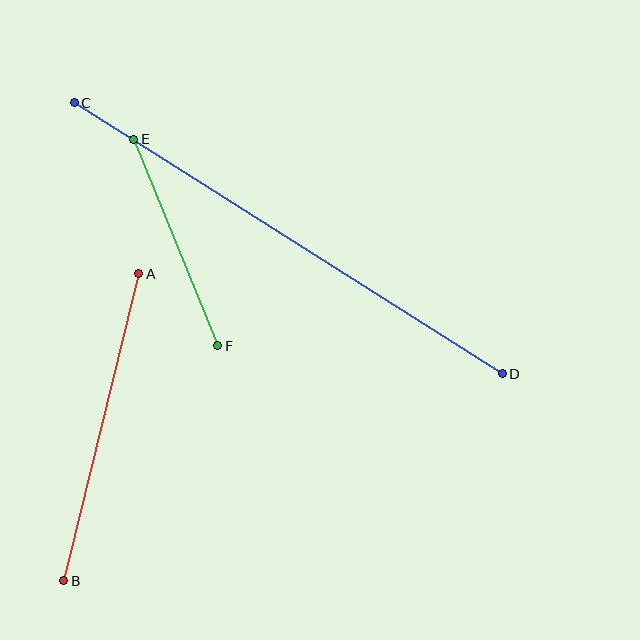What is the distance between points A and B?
The distance is approximately 316 pixels.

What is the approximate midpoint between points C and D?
The midpoint is at approximately (288, 238) pixels.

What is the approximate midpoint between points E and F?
The midpoint is at approximately (176, 243) pixels.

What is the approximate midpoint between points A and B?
The midpoint is at approximately (101, 427) pixels.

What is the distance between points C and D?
The distance is approximately 506 pixels.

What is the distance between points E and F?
The distance is approximately 223 pixels.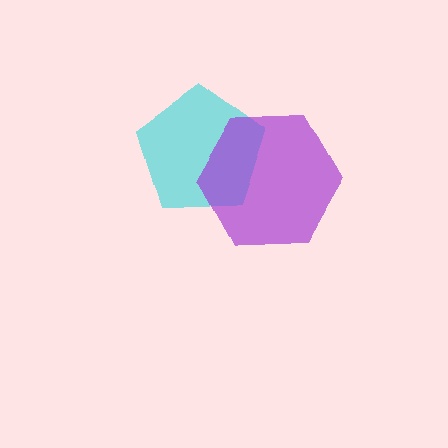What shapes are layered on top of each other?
The layered shapes are: a cyan pentagon, a purple hexagon.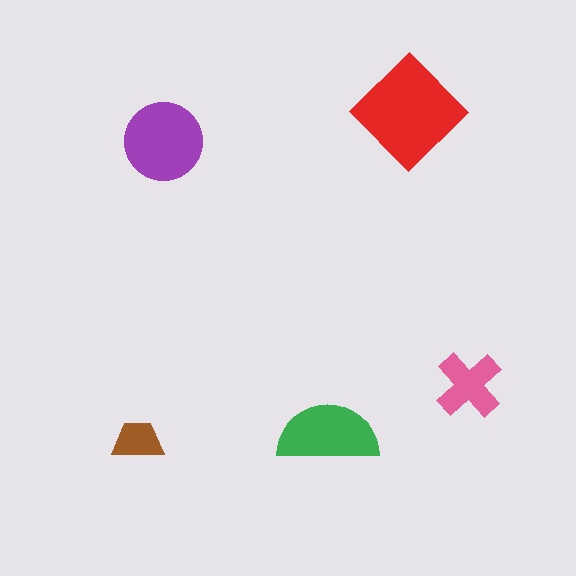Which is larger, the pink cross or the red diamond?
The red diamond.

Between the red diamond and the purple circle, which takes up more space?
The red diamond.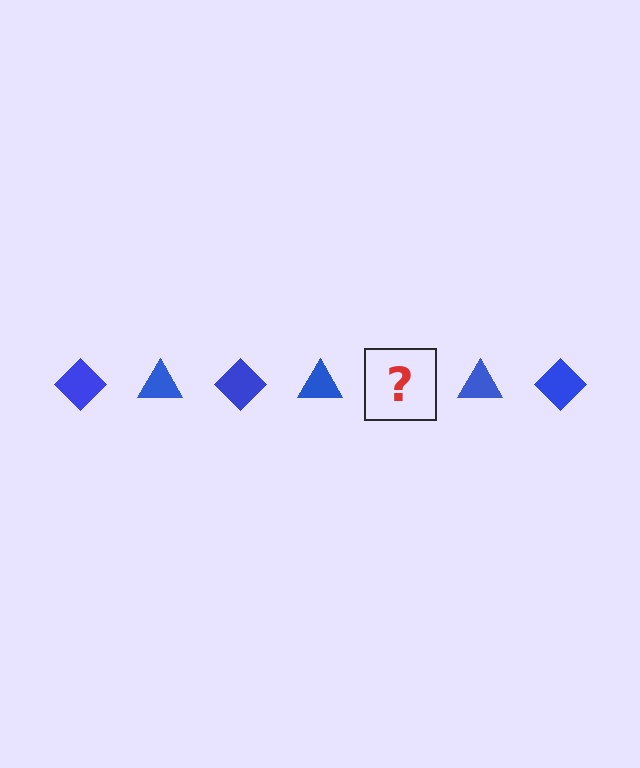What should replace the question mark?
The question mark should be replaced with a blue diamond.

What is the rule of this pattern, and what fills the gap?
The rule is that the pattern cycles through diamond, triangle shapes in blue. The gap should be filled with a blue diamond.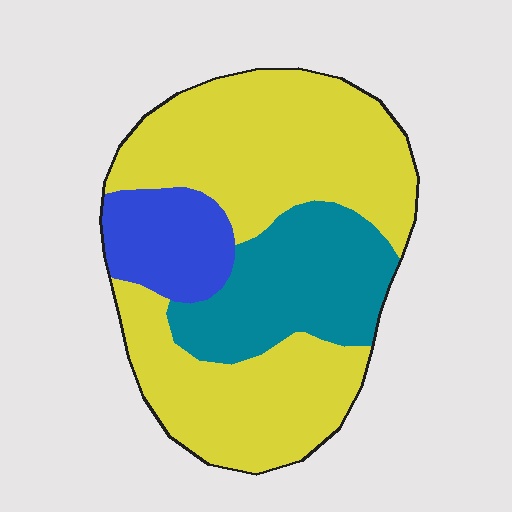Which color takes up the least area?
Blue, at roughly 15%.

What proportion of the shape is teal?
Teal takes up between a sixth and a third of the shape.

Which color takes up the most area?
Yellow, at roughly 65%.